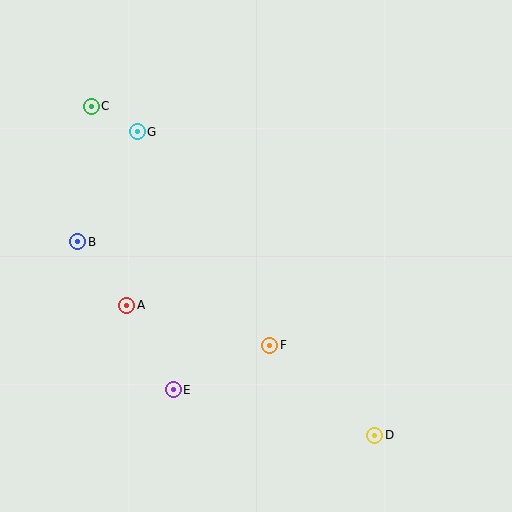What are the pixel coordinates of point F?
Point F is at (270, 345).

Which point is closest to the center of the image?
Point F at (270, 345) is closest to the center.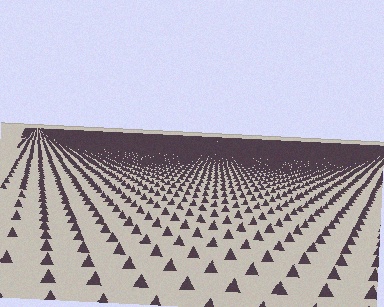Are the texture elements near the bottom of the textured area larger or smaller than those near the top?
Larger. Near the bottom, elements are closer to the viewer and appear at a bigger on-screen size.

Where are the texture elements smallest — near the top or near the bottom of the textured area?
Near the top.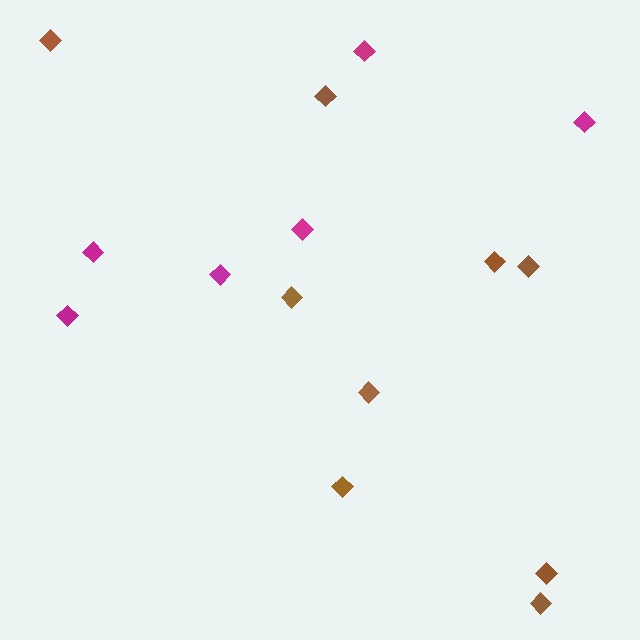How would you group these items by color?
There are 2 groups: one group of magenta diamonds (6) and one group of brown diamonds (9).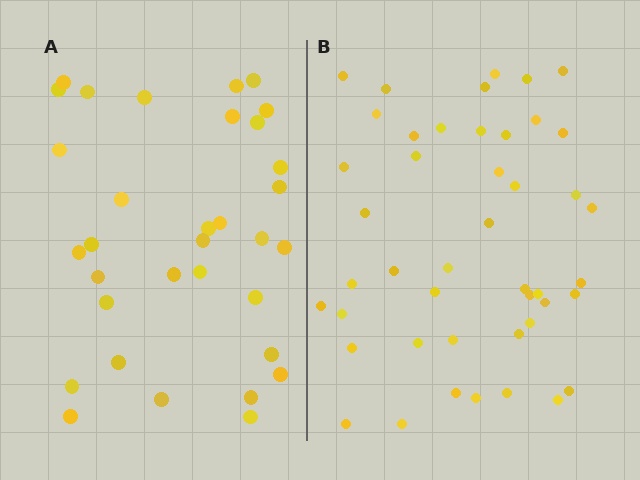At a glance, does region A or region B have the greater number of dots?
Region B (the right region) has more dots.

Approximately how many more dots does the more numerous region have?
Region B has roughly 12 or so more dots than region A.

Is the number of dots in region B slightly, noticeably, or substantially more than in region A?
Region B has noticeably more, but not dramatically so. The ratio is roughly 1.4 to 1.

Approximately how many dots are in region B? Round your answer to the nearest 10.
About 40 dots. (The exact count is 45, which rounds to 40.)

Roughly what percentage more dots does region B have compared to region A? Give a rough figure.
About 35% more.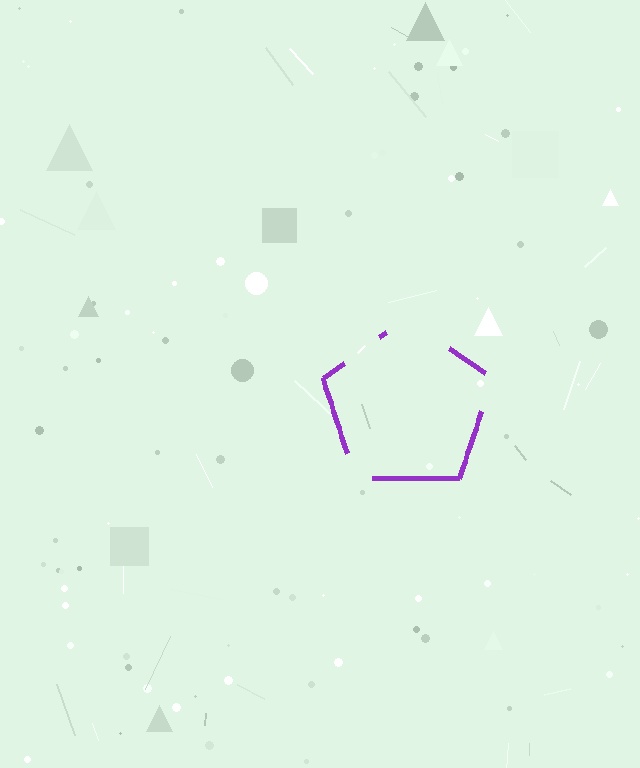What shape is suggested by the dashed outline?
The dashed outline suggests a pentagon.